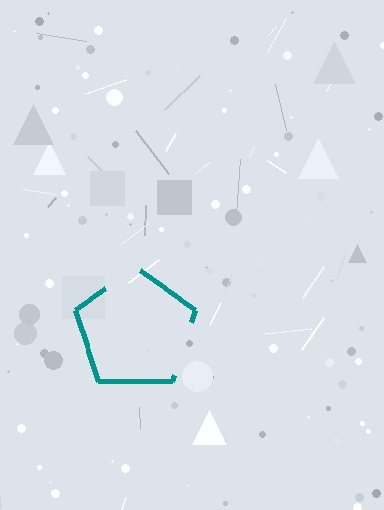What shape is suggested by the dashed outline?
The dashed outline suggests a pentagon.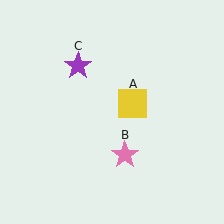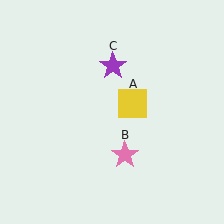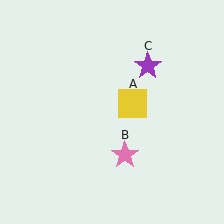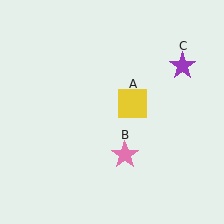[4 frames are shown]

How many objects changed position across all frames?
1 object changed position: purple star (object C).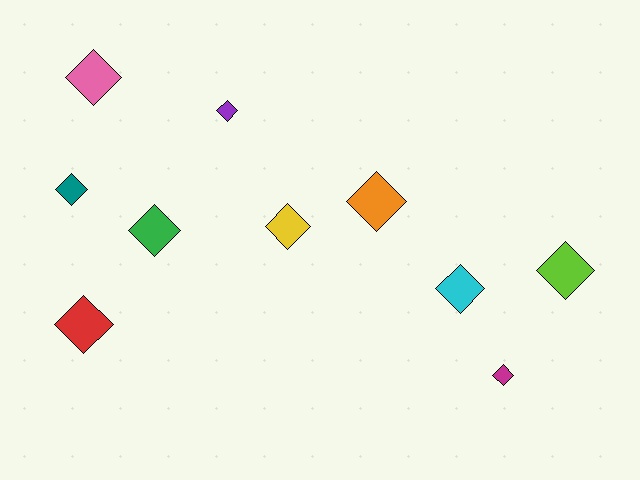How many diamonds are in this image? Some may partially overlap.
There are 10 diamonds.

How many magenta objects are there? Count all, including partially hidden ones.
There is 1 magenta object.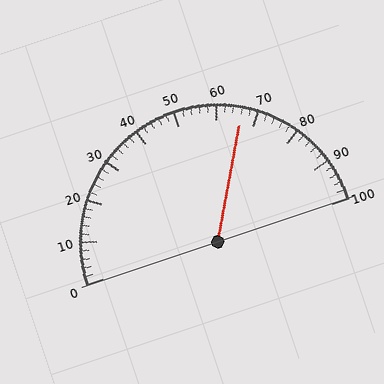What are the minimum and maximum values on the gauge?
The gauge ranges from 0 to 100.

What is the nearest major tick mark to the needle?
The nearest major tick mark is 70.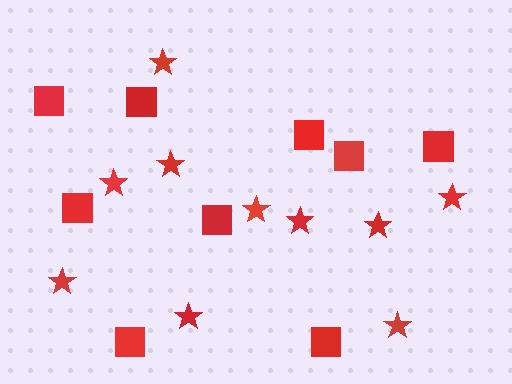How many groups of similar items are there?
There are 2 groups: one group of stars (10) and one group of squares (9).